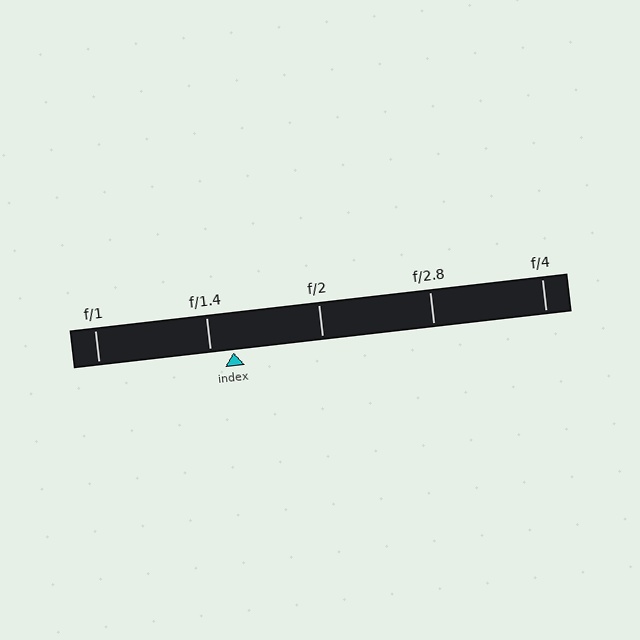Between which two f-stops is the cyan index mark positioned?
The index mark is between f/1.4 and f/2.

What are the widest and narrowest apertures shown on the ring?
The widest aperture shown is f/1 and the narrowest is f/4.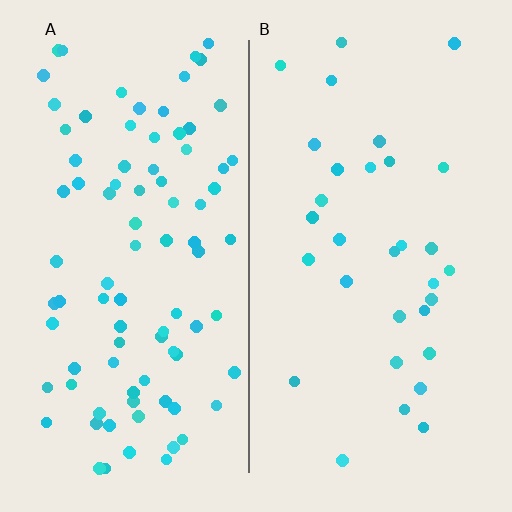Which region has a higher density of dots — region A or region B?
A (the left).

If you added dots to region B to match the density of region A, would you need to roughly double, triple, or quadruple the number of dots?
Approximately triple.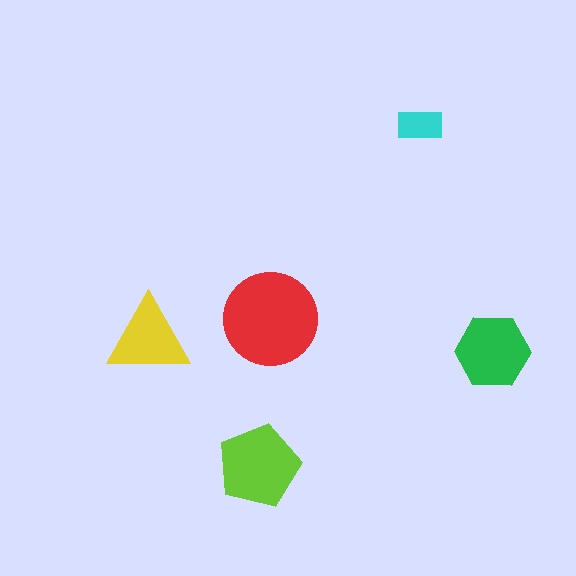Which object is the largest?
The red circle.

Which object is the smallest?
The cyan rectangle.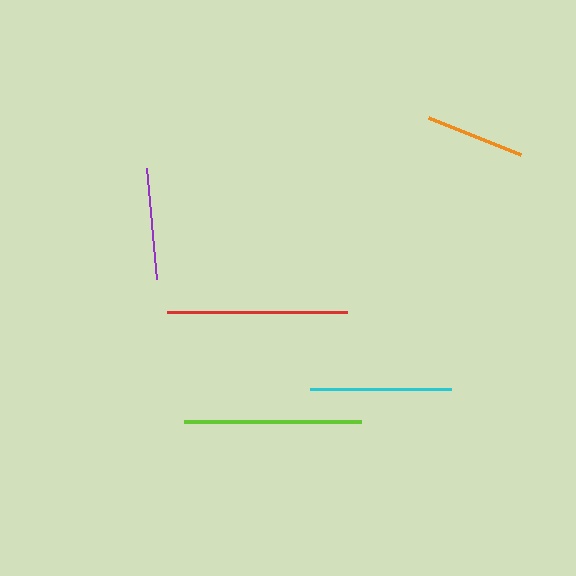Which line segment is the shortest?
The orange line is the shortest at approximately 99 pixels.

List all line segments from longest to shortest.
From longest to shortest: red, lime, cyan, purple, orange.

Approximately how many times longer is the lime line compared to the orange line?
The lime line is approximately 1.8 times the length of the orange line.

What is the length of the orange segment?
The orange segment is approximately 99 pixels long.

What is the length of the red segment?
The red segment is approximately 180 pixels long.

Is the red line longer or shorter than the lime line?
The red line is longer than the lime line.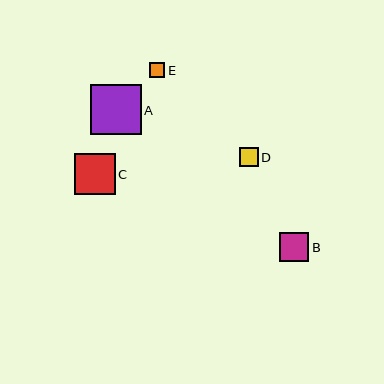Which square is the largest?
Square A is the largest with a size of approximately 51 pixels.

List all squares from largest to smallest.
From largest to smallest: A, C, B, D, E.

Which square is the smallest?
Square E is the smallest with a size of approximately 15 pixels.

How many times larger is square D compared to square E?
Square D is approximately 1.3 times the size of square E.